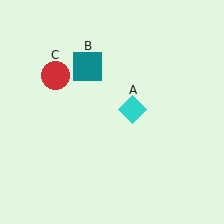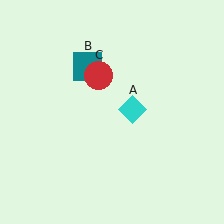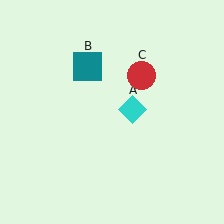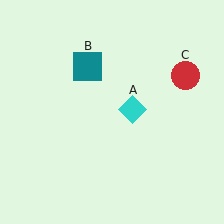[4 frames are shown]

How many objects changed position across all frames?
1 object changed position: red circle (object C).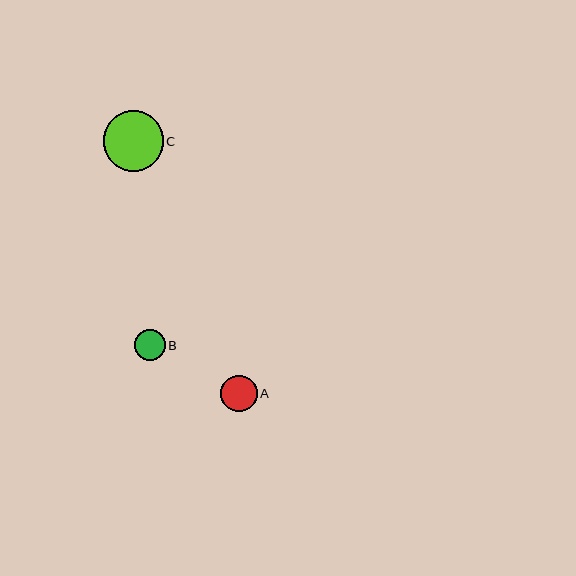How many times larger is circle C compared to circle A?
Circle C is approximately 1.7 times the size of circle A.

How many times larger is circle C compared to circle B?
Circle C is approximately 1.9 times the size of circle B.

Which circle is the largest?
Circle C is the largest with a size of approximately 60 pixels.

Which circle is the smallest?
Circle B is the smallest with a size of approximately 31 pixels.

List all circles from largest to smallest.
From largest to smallest: C, A, B.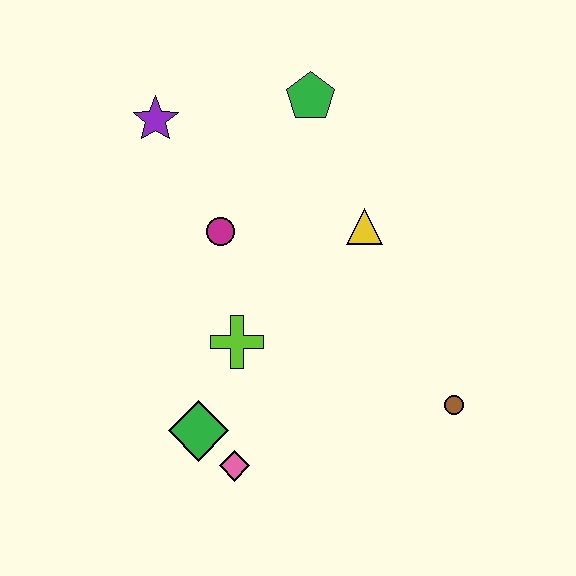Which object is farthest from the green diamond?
The green pentagon is farthest from the green diamond.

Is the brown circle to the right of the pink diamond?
Yes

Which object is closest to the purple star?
The magenta circle is closest to the purple star.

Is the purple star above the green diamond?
Yes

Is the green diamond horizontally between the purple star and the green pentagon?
Yes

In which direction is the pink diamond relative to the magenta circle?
The pink diamond is below the magenta circle.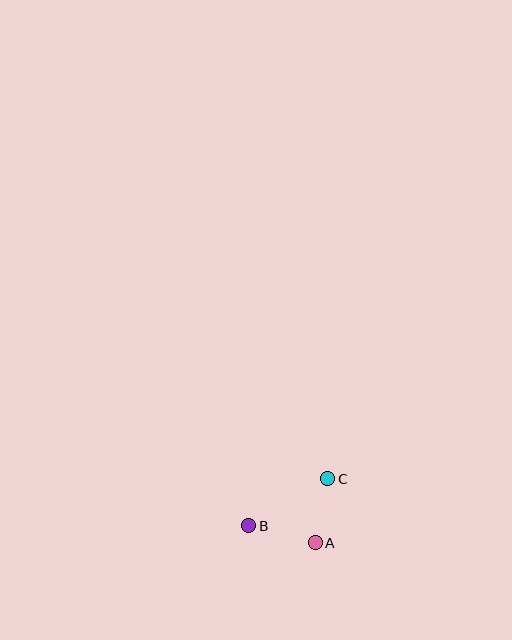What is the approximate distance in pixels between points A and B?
The distance between A and B is approximately 69 pixels.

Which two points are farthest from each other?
Points B and C are farthest from each other.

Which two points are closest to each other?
Points A and C are closest to each other.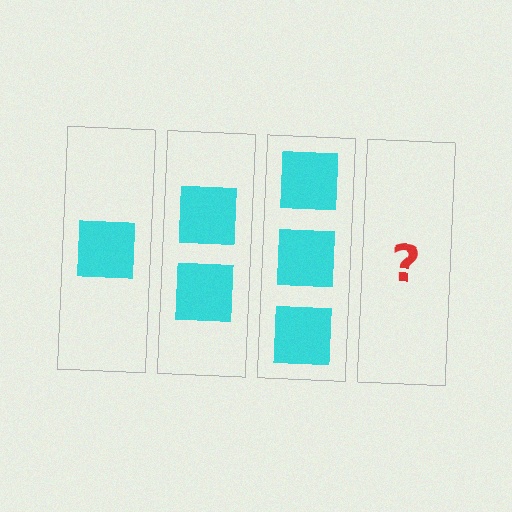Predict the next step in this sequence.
The next step is 4 squares.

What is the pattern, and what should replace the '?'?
The pattern is that each step adds one more square. The '?' should be 4 squares.